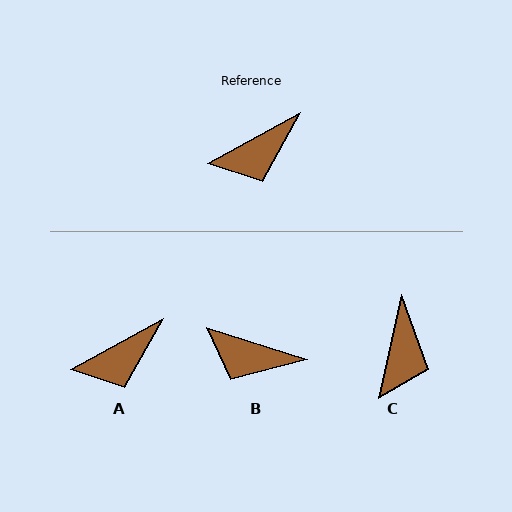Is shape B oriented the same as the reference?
No, it is off by about 46 degrees.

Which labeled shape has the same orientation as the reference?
A.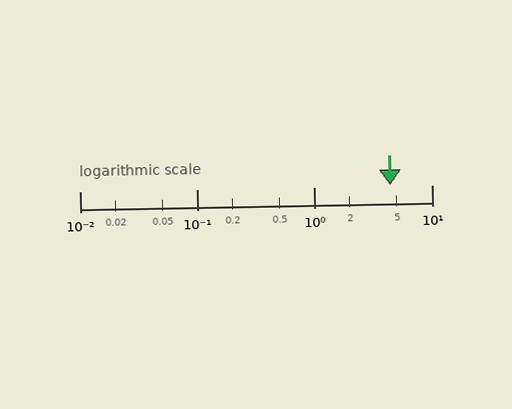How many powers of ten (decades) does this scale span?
The scale spans 3 decades, from 0.01 to 10.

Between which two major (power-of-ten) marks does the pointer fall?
The pointer is between 1 and 10.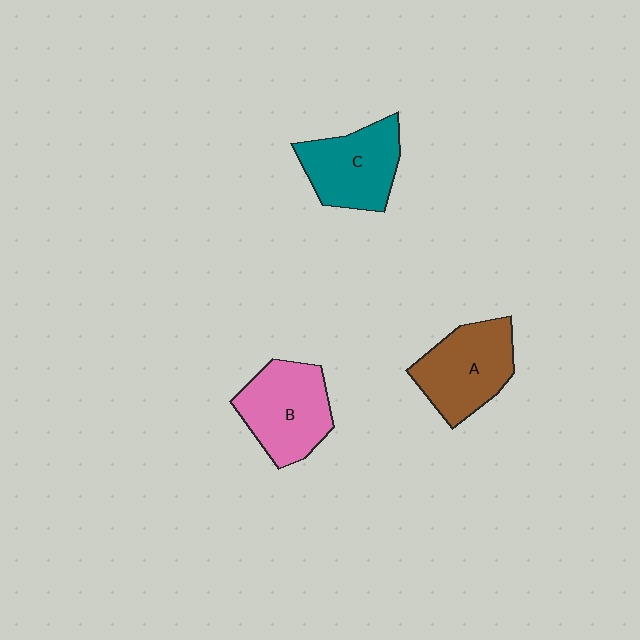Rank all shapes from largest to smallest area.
From largest to smallest: B (pink), A (brown), C (teal).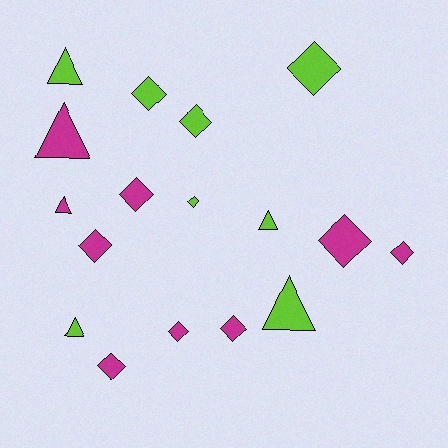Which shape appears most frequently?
Diamond, with 11 objects.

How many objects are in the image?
There are 17 objects.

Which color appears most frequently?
Magenta, with 9 objects.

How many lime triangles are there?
There are 4 lime triangles.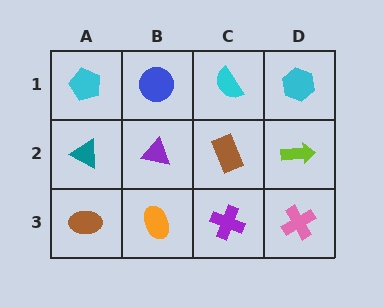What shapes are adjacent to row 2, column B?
A blue circle (row 1, column B), an orange ellipse (row 3, column B), a teal triangle (row 2, column A), a brown rectangle (row 2, column C).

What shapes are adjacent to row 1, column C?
A brown rectangle (row 2, column C), a blue circle (row 1, column B), a cyan hexagon (row 1, column D).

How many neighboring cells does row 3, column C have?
3.